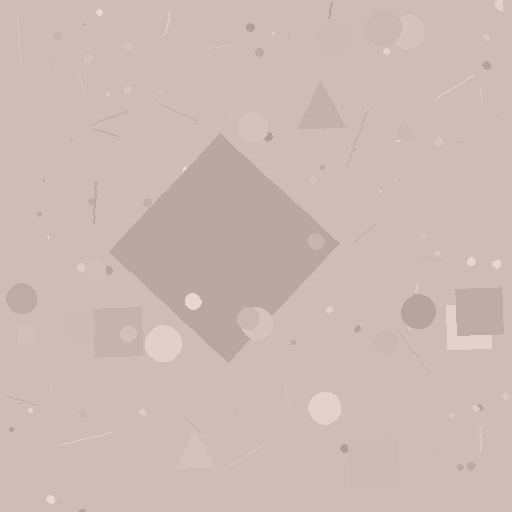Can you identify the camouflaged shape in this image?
The camouflaged shape is a diamond.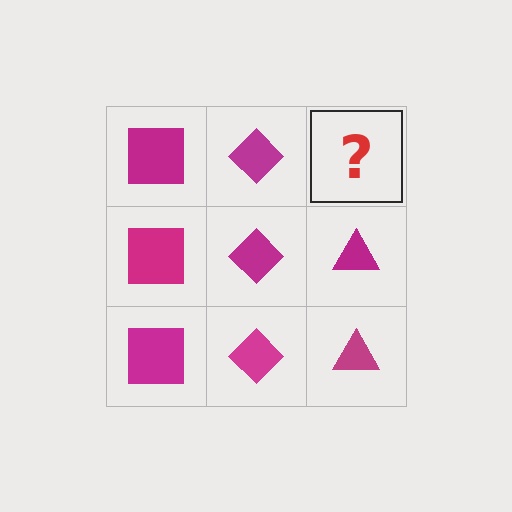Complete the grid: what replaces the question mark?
The question mark should be replaced with a magenta triangle.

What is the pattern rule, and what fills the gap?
The rule is that each column has a consistent shape. The gap should be filled with a magenta triangle.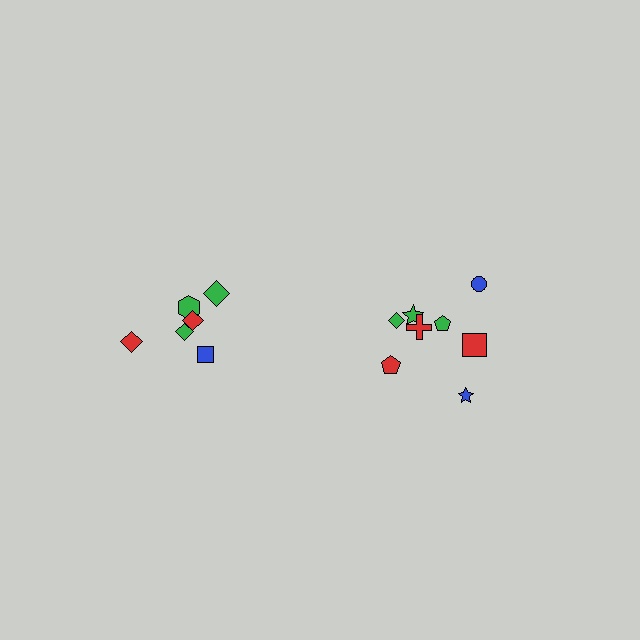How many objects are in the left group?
There are 6 objects.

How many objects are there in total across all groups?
There are 14 objects.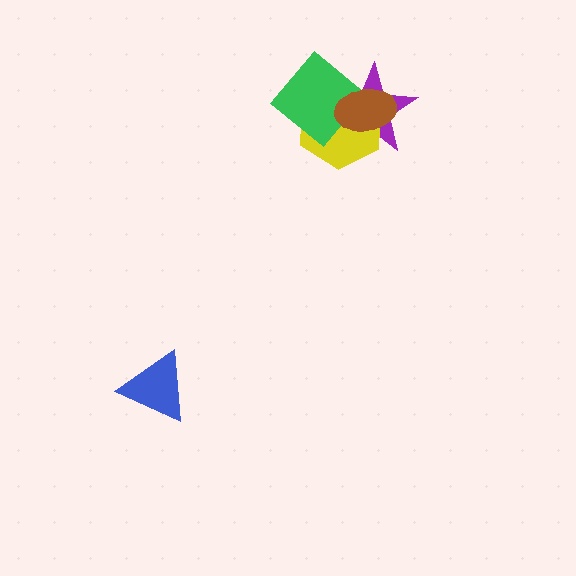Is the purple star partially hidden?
Yes, it is partially covered by another shape.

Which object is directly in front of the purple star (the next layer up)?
The yellow hexagon is directly in front of the purple star.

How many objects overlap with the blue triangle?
0 objects overlap with the blue triangle.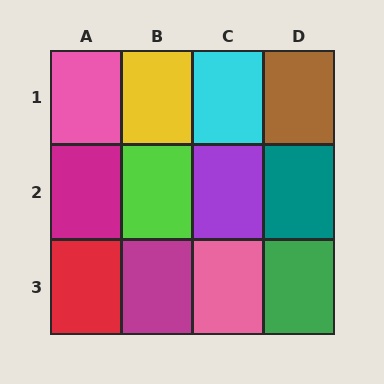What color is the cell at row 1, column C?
Cyan.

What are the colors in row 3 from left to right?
Red, magenta, pink, green.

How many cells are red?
1 cell is red.